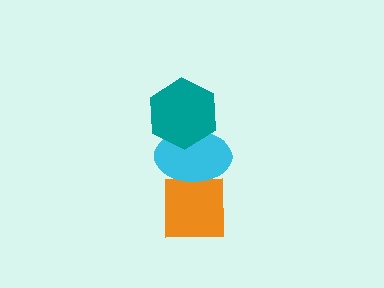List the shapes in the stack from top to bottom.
From top to bottom: the teal hexagon, the cyan ellipse, the orange square.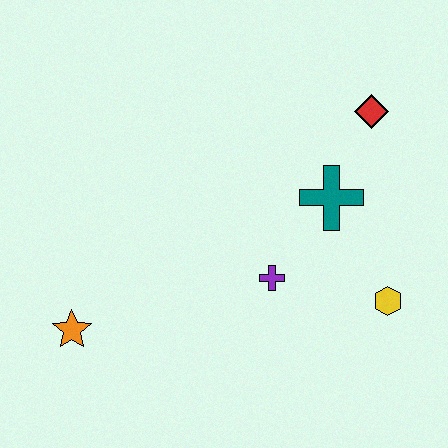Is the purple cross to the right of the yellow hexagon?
No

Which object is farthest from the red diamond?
The orange star is farthest from the red diamond.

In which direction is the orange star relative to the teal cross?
The orange star is to the left of the teal cross.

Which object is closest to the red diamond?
The teal cross is closest to the red diamond.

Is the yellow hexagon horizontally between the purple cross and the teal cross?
No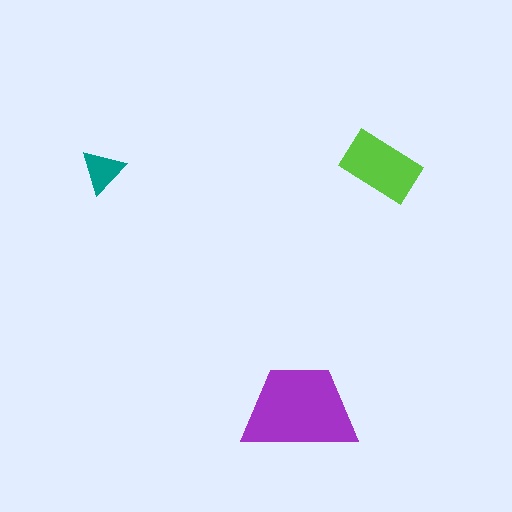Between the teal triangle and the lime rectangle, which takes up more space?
The lime rectangle.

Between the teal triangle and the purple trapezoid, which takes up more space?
The purple trapezoid.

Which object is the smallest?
The teal triangle.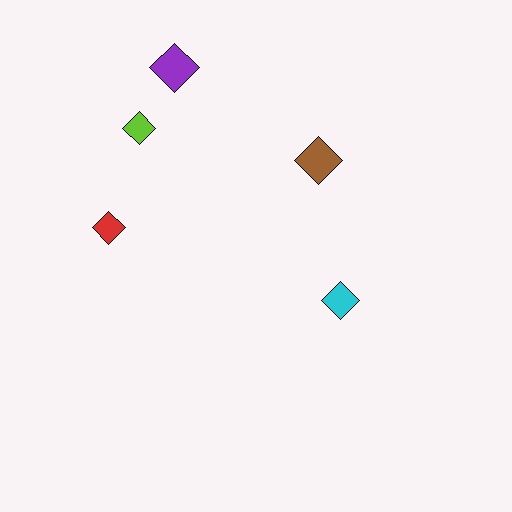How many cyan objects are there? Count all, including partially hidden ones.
There is 1 cyan object.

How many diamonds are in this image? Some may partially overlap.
There are 5 diamonds.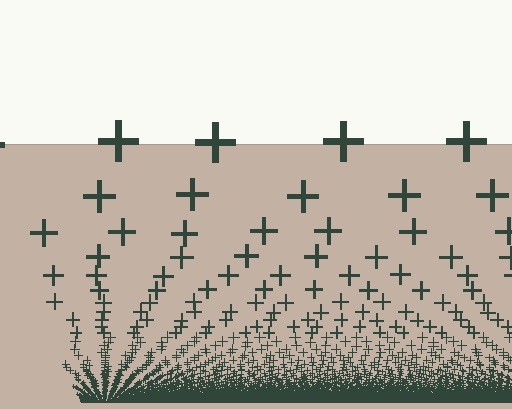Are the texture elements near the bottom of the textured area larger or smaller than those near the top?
Smaller. The gradient is inverted — elements near the bottom are smaller and denser.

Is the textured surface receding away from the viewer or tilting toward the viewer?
The surface appears to tilt toward the viewer. Texture elements get larger and sparser toward the top.